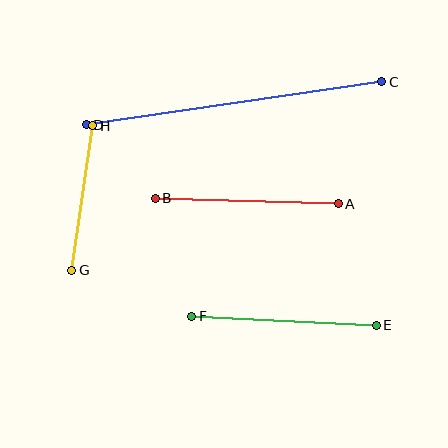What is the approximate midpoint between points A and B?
The midpoint is at approximately (247, 201) pixels.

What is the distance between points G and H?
The distance is approximately 146 pixels.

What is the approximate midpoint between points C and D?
The midpoint is at approximately (234, 103) pixels.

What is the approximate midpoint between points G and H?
The midpoint is at approximately (82, 198) pixels.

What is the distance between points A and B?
The distance is approximately 183 pixels.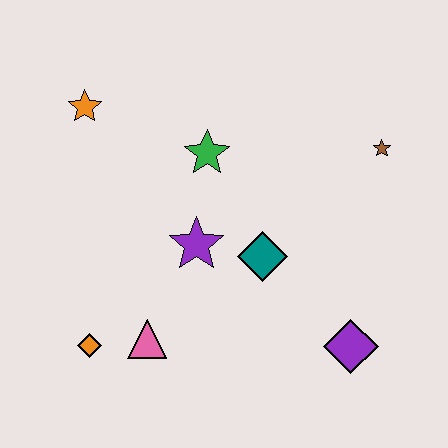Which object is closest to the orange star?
The green star is closest to the orange star.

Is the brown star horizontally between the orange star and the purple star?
No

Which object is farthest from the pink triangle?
The brown star is farthest from the pink triangle.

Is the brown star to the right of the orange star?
Yes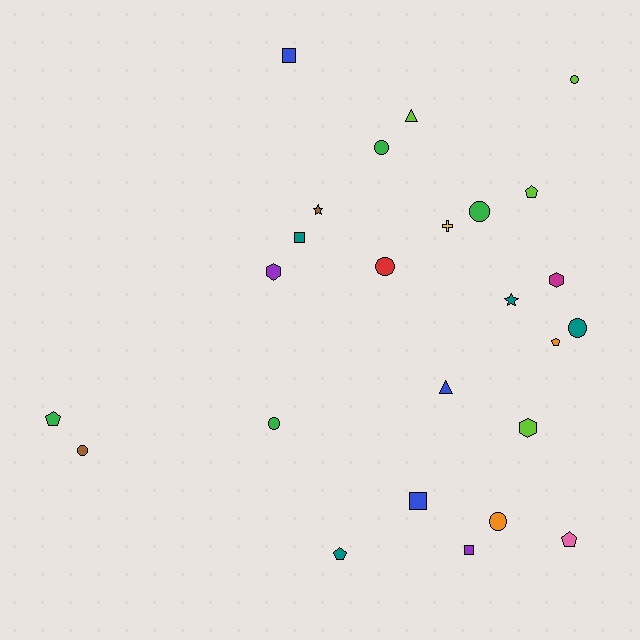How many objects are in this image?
There are 25 objects.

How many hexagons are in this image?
There are 3 hexagons.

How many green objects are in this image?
There are 4 green objects.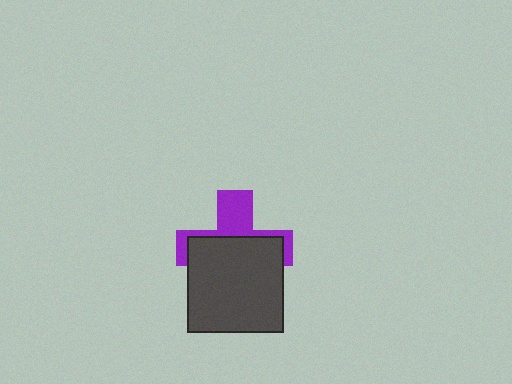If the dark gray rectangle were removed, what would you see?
You would see the complete purple cross.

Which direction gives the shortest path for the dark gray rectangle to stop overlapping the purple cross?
Moving down gives the shortest separation.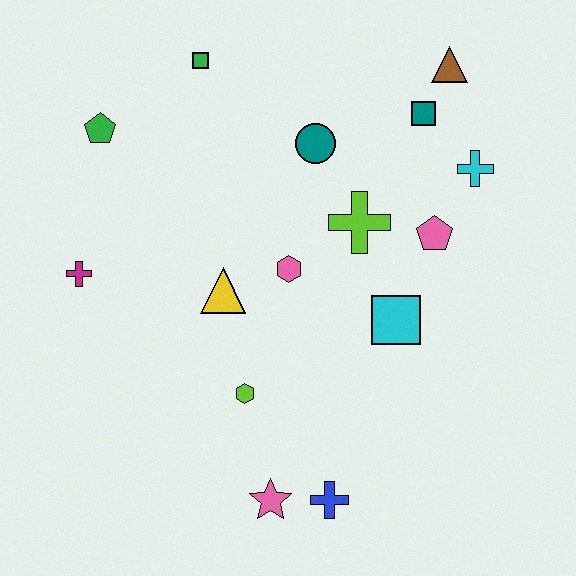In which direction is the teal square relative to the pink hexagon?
The teal square is above the pink hexagon.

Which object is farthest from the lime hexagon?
The brown triangle is farthest from the lime hexagon.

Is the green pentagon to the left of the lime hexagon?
Yes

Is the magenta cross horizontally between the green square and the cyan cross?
No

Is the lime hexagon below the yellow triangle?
Yes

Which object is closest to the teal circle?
The lime cross is closest to the teal circle.